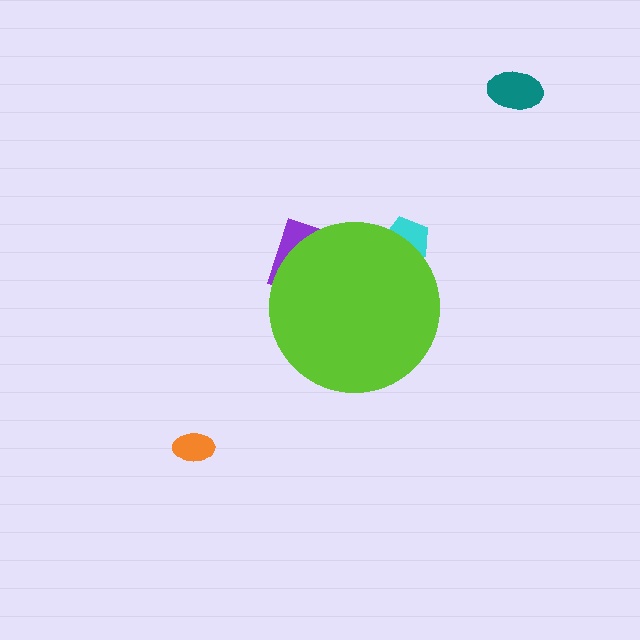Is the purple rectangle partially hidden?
Yes, the purple rectangle is partially hidden behind the lime circle.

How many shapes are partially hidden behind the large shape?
2 shapes are partially hidden.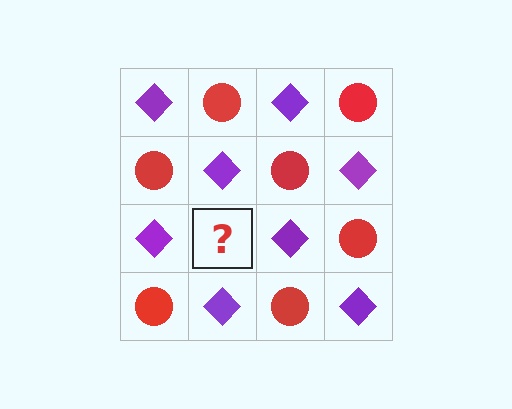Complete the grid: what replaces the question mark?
The question mark should be replaced with a red circle.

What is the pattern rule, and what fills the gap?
The rule is that it alternates purple diamond and red circle in a checkerboard pattern. The gap should be filled with a red circle.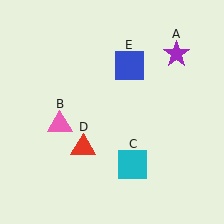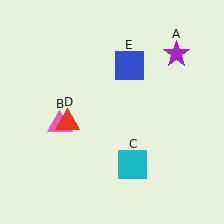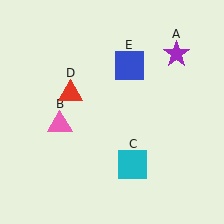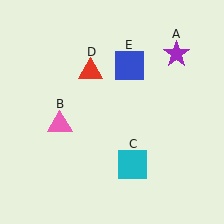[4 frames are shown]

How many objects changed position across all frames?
1 object changed position: red triangle (object D).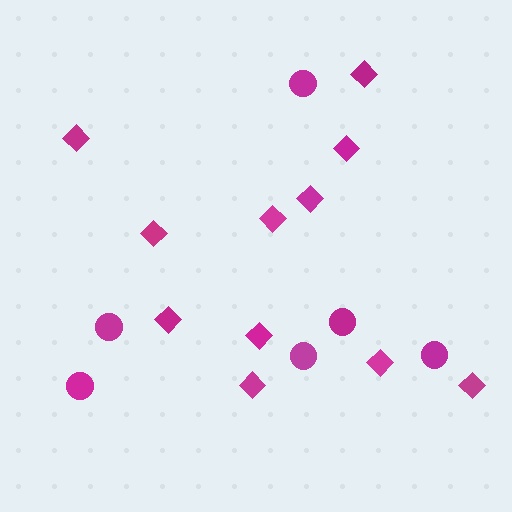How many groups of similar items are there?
There are 2 groups: one group of diamonds (11) and one group of circles (6).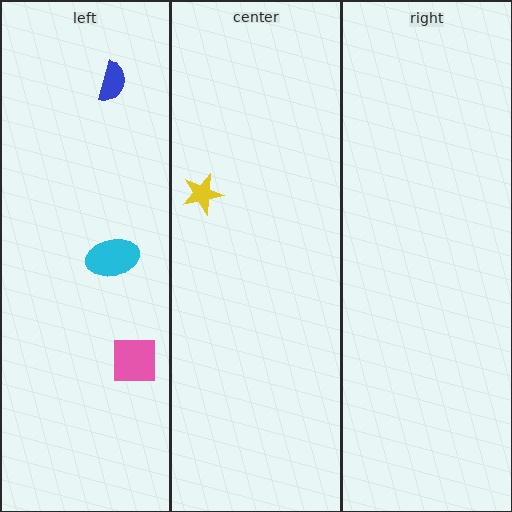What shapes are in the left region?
The pink square, the blue semicircle, the cyan ellipse.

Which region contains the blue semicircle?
The left region.